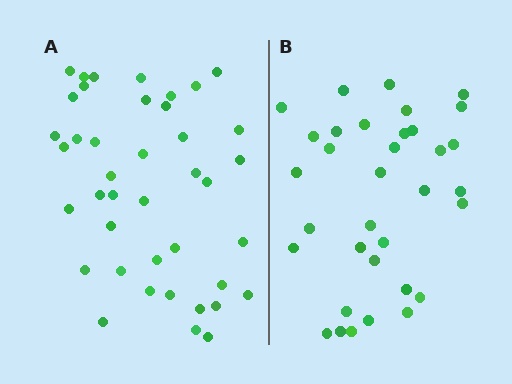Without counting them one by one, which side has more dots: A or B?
Region A (the left region) has more dots.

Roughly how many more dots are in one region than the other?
Region A has roughly 8 or so more dots than region B.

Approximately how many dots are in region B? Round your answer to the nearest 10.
About 30 dots. (The exact count is 34, which rounds to 30.)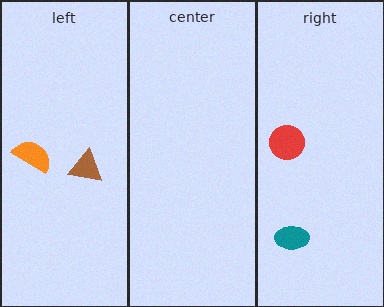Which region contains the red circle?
The right region.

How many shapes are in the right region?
2.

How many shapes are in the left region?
2.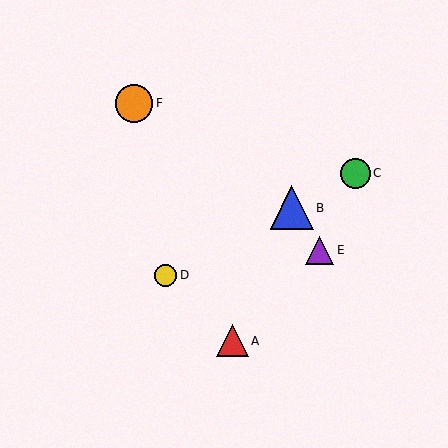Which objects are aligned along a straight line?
Objects B, C, D are aligned along a straight line.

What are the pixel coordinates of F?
Object F is at (134, 103).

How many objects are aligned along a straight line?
3 objects (B, C, D) are aligned along a straight line.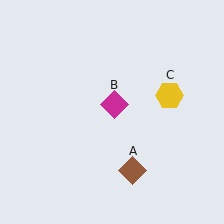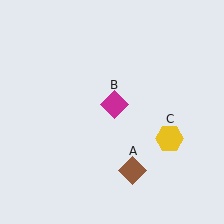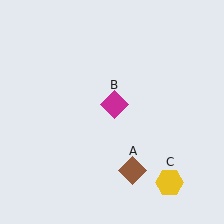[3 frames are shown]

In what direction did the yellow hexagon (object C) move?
The yellow hexagon (object C) moved down.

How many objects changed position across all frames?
1 object changed position: yellow hexagon (object C).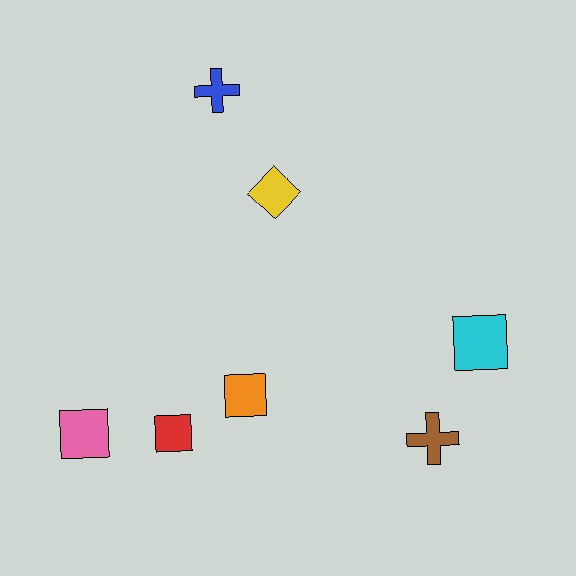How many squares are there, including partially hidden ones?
There are 4 squares.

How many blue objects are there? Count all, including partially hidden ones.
There is 1 blue object.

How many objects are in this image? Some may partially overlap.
There are 7 objects.